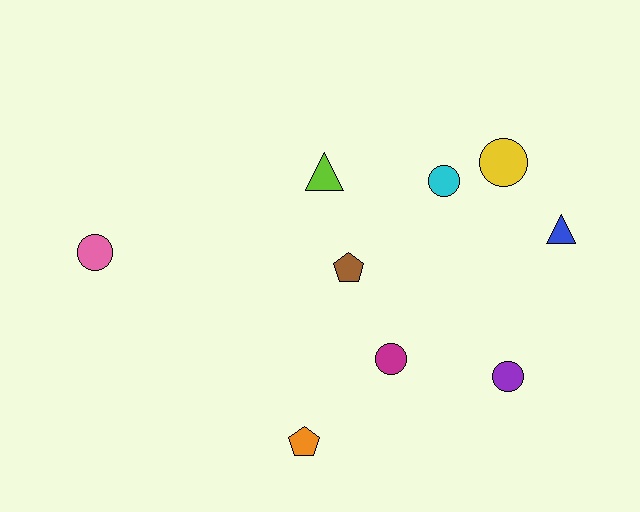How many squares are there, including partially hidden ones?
There are no squares.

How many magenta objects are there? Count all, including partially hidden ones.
There is 1 magenta object.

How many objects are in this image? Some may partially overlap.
There are 9 objects.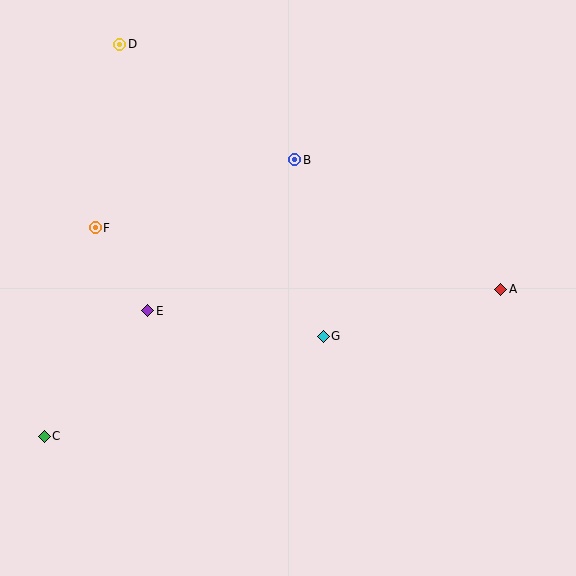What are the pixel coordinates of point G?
Point G is at (323, 336).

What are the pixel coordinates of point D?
Point D is at (120, 44).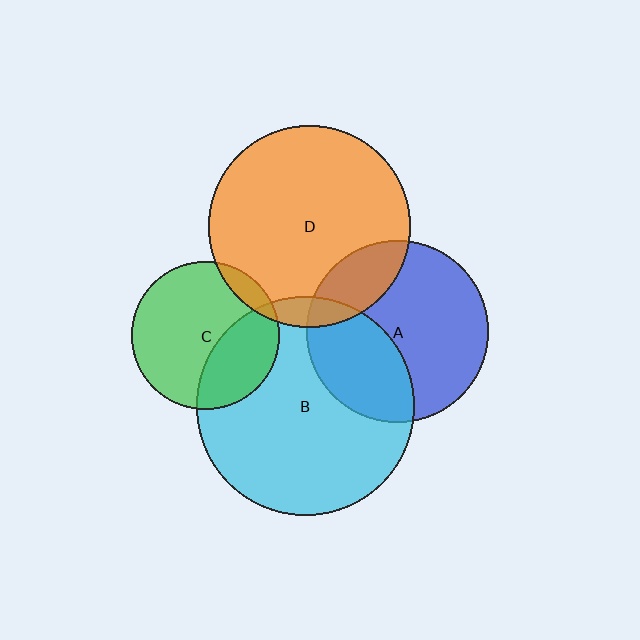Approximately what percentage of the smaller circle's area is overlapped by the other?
Approximately 10%.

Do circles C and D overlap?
Yes.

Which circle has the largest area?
Circle B (cyan).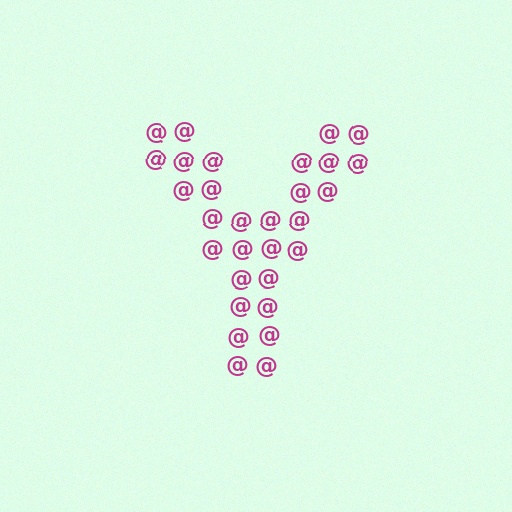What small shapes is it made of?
It is made of small at signs.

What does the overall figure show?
The overall figure shows the letter Y.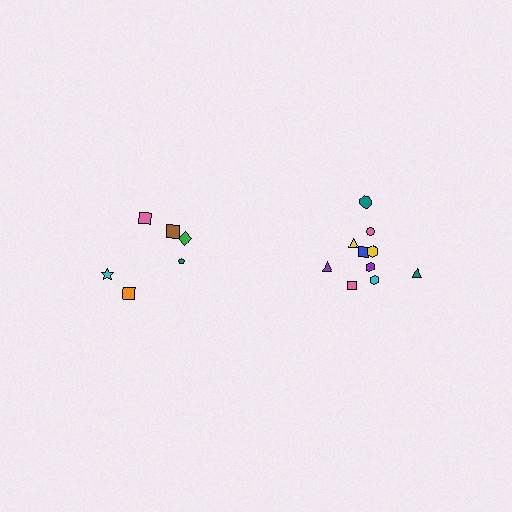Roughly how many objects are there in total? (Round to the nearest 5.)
Roughly 15 objects in total.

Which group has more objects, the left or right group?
The right group.